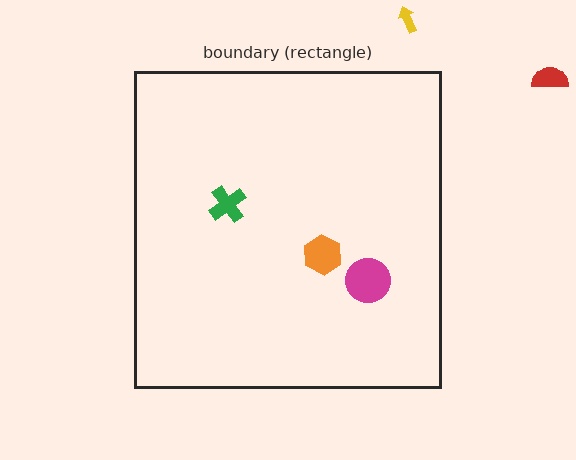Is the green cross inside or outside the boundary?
Inside.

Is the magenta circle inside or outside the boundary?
Inside.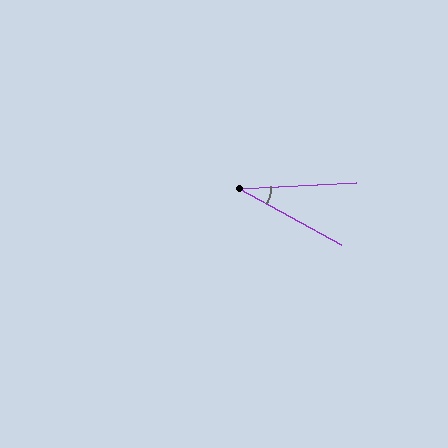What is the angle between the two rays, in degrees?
Approximately 32 degrees.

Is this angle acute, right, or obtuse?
It is acute.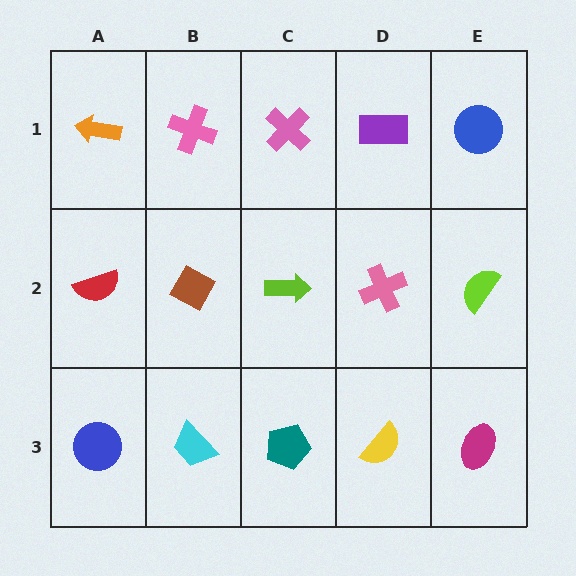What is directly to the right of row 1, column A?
A pink cross.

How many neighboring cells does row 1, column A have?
2.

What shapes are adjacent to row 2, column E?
A blue circle (row 1, column E), a magenta ellipse (row 3, column E), a pink cross (row 2, column D).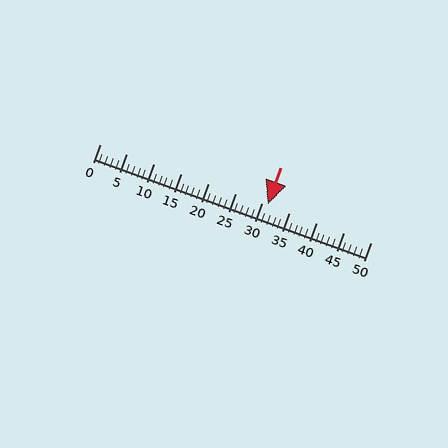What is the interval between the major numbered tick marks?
The major tick marks are spaced 5 units apart.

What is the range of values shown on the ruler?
The ruler shows values from 0 to 50.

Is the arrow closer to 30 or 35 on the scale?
The arrow is closer to 30.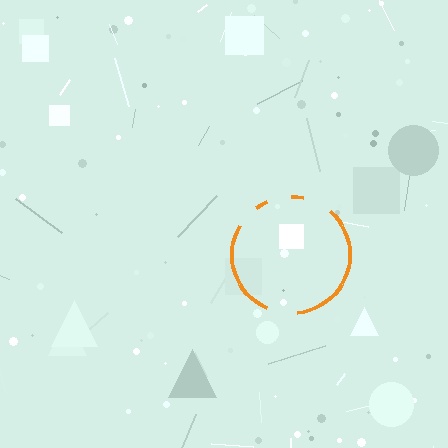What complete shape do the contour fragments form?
The contour fragments form a circle.